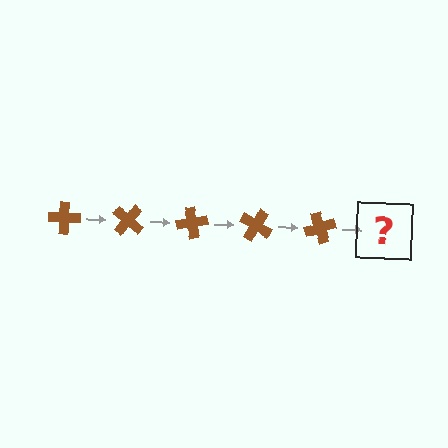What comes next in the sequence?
The next element should be a brown cross rotated 200 degrees.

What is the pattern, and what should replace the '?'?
The pattern is that the cross rotates 40 degrees each step. The '?' should be a brown cross rotated 200 degrees.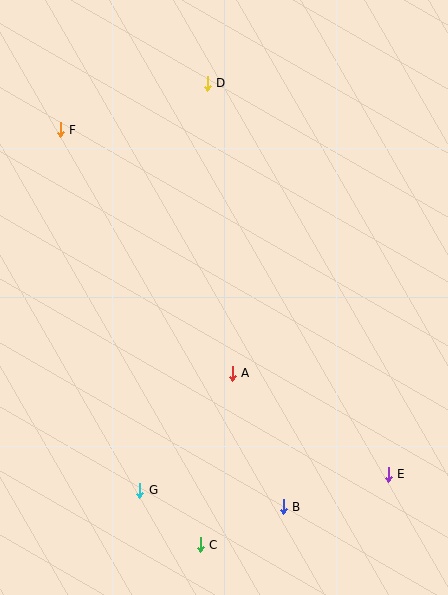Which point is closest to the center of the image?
Point A at (232, 373) is closest to the center.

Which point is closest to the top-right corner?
Point D is closest to the top-right corner.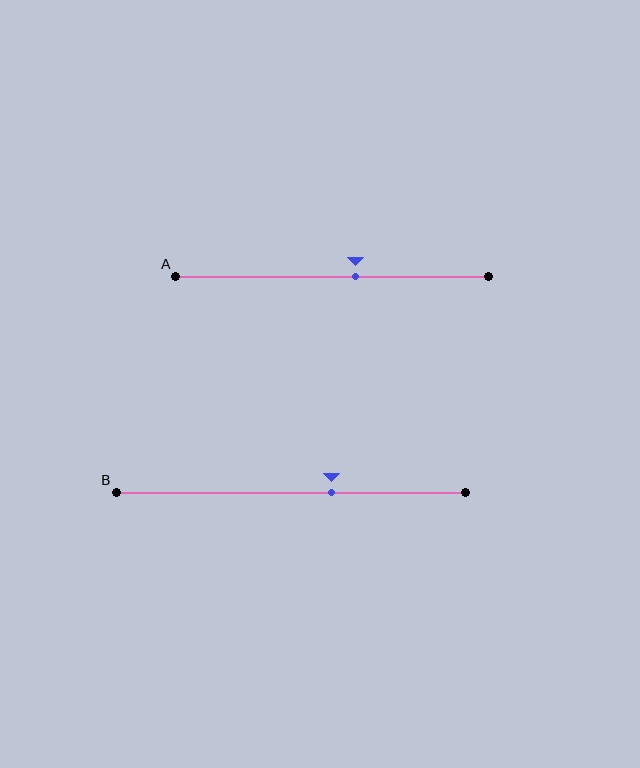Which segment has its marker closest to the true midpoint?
Segment A has its marker closest to the true midpoint.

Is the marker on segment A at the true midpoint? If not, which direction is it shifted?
No, the marker on segment A is shifted to the right by about 7% of the segment length.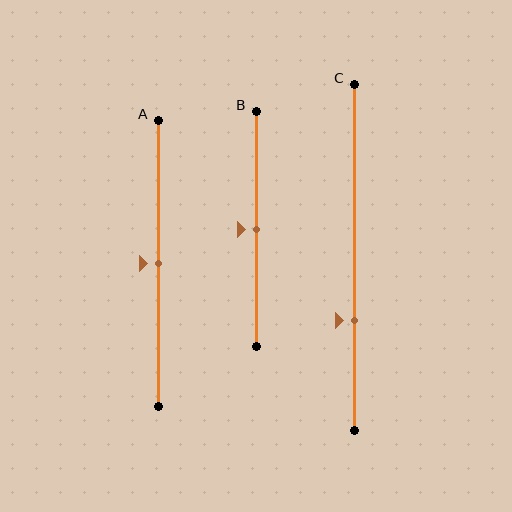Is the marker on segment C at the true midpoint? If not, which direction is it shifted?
No, the marker on segment C is shifted downward by about 18% of the segment length.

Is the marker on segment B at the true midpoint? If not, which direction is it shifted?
Yes, the marker on segment B is at the true midpoint.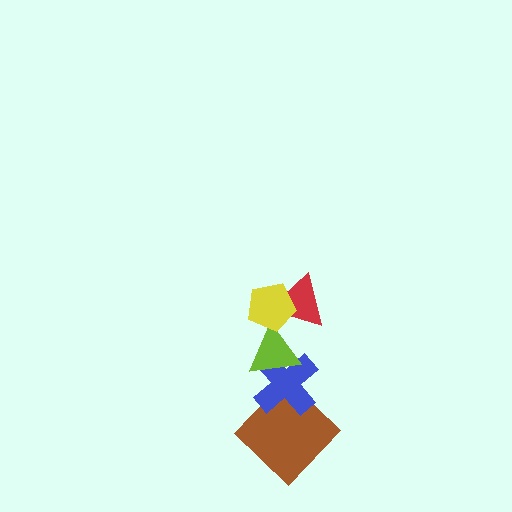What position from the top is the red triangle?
The red triangle is 2nd from the top.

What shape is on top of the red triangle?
The yellow pentagon is on top of the red triangle.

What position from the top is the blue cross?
The blue cross is 4th from the top.